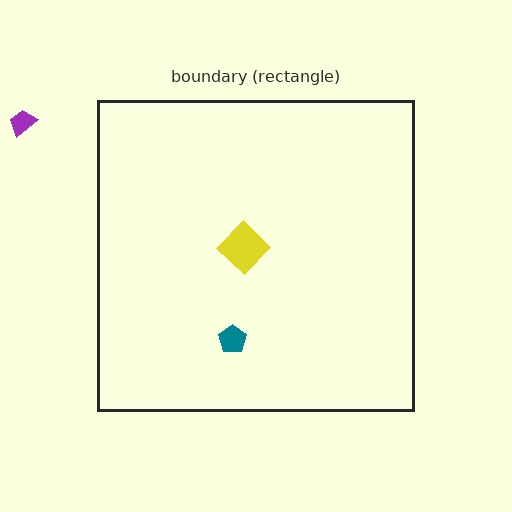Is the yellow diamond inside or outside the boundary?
Inside.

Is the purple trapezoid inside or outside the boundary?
Outside.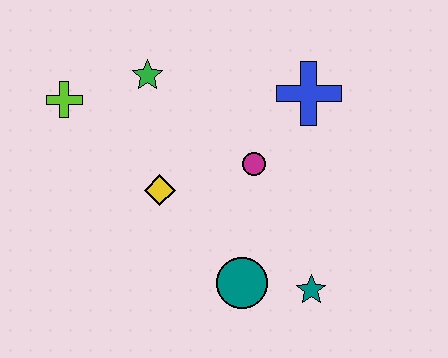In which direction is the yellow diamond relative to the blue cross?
The yellow diamond is to the left of the blue cross.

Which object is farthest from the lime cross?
The teal star is farthest from the lime cross.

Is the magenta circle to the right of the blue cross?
No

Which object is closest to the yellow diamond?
The magenta circle is closest to the yellow diamond.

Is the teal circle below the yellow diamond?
Yes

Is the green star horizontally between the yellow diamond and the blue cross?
No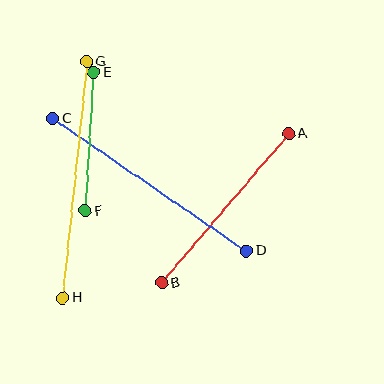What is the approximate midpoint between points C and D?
The midpoint is at approximately (149, 185) pixels.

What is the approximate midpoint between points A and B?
The midpoint is at approximately (225, 208) pixels.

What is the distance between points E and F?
The distance is approximately 138 pixels.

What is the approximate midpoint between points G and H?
The midpoint is at approximately (75, 180) pixels.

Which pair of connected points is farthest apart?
Points G and H are farthest apart.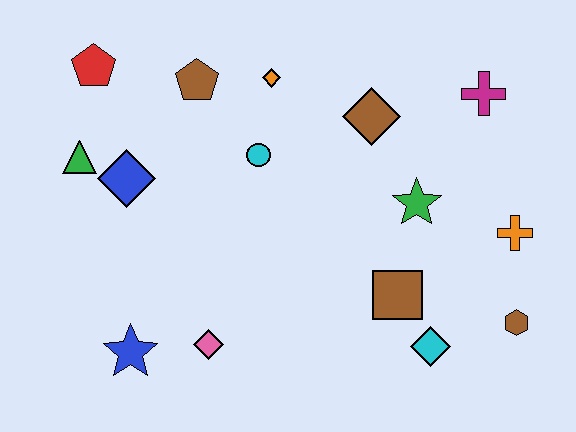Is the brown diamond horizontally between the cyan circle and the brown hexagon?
Yes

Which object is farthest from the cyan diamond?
The red pentagon is farthest from the cyan diamond.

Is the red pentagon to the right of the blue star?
No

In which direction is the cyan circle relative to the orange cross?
The cyan circle is to the left of the orange cross.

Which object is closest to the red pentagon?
The green triangle is closest to the red pentagon.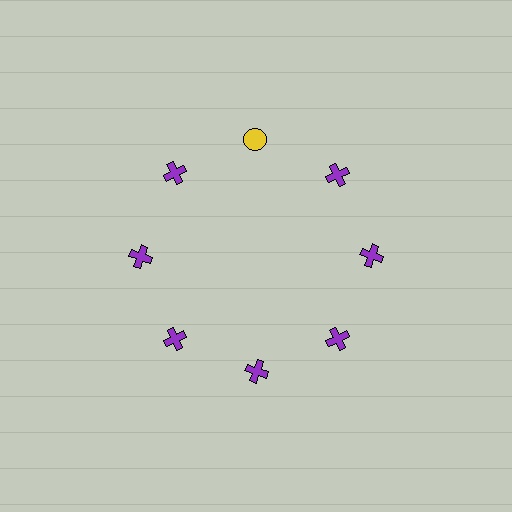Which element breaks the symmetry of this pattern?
The yellow circle at roughly the 12 o'clock position breaks the symmetry. All other shapes are purple crosses.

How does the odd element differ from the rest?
It differs in both color (yellow instead of purple) and shape (circle instead of cross).